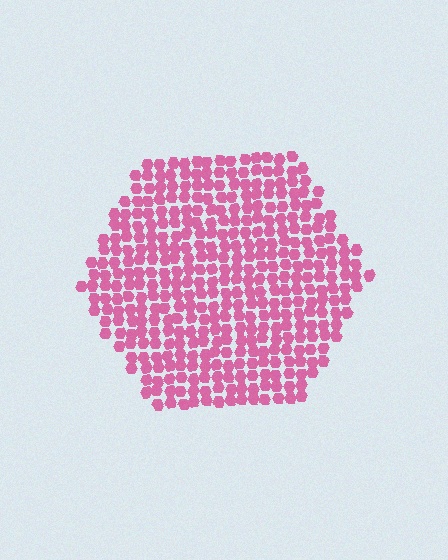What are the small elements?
The small elements are hexagons.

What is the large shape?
The large shape is a hexagon.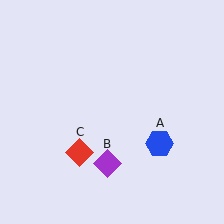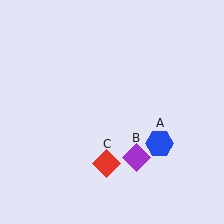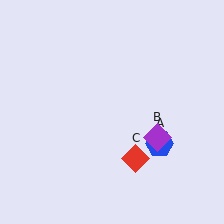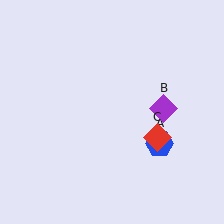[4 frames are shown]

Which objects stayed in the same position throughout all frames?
Blue hexagon (object A) remained stationary.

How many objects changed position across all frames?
2 objects changed position: purple diamond (object B), red diamond (object C).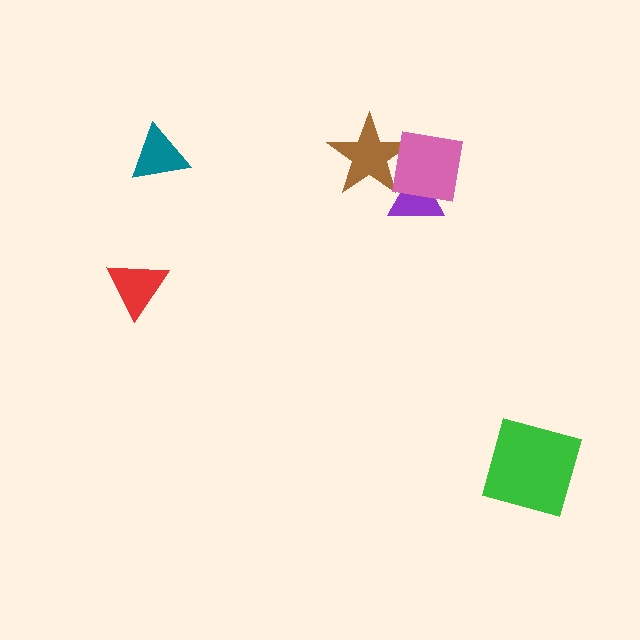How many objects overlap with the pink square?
2 objects overlap with the pink square.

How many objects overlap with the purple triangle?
2 objects overlap with the purple triangle.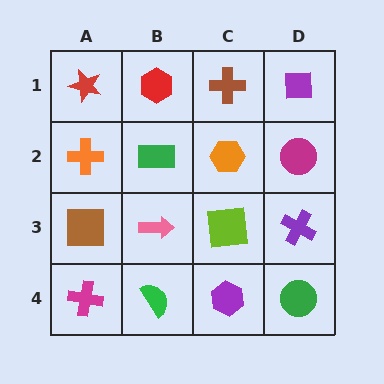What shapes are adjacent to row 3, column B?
A green rectangle (row 2, column B), a green semicircle (row 4, column B), a brown square (row 3, column A), a lime square (row 3, column C).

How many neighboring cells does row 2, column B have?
4.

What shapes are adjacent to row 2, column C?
A brown cross (row 1, column C), a lime square (row 3, column C), a green rectangle (row 2, column B), a magenta circle (row 2, column D).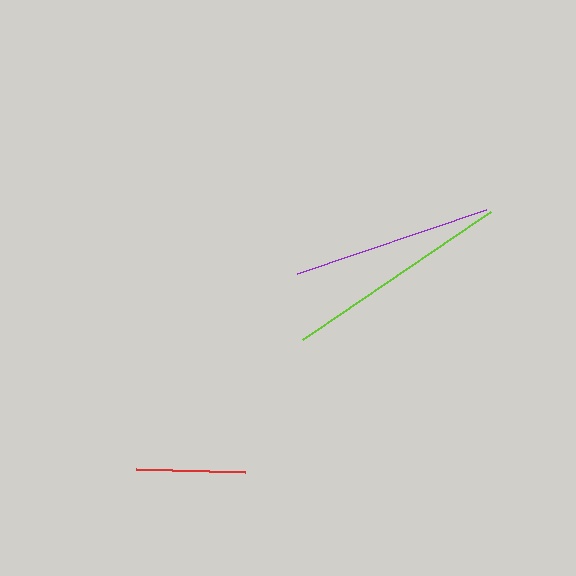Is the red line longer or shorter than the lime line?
The lime line is longer than the red line.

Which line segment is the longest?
The lime line is the longest at approximately 227 pixels.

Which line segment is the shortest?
The red line is the shortest at approximately 109 pixels.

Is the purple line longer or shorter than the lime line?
The lime line is longer than the purple line.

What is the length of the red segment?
The red segment is approximately 109 pixels long.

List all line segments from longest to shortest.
From longest to shortest: lime, purple, red.